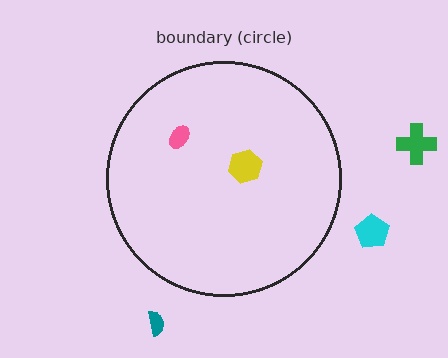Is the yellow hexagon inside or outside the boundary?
Inside.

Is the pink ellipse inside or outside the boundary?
Inside.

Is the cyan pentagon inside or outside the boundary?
Outside.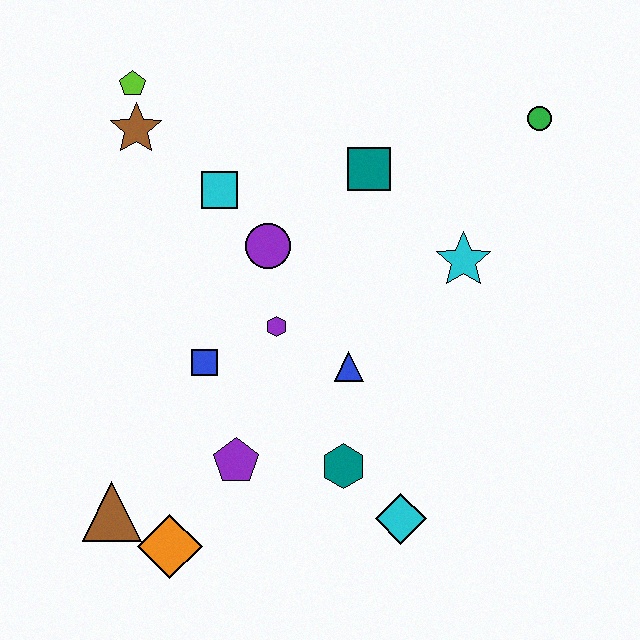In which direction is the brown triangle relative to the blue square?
The brown triangle is below the blue square.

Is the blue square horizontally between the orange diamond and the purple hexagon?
Yes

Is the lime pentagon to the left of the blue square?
Yes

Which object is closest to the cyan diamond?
The teal hexagon is closest to the cyan diamond.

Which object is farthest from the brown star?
The cyan diamond is farthest from the brown star.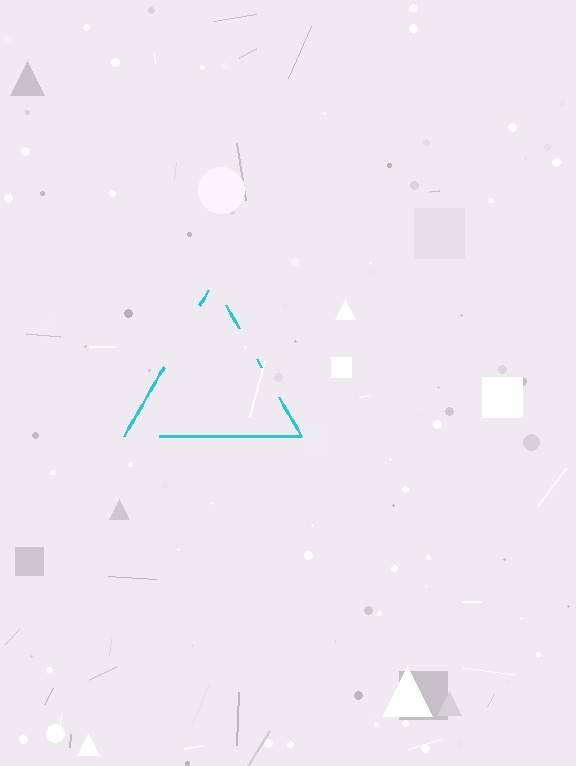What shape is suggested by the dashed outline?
The dashed outline suggests a triangle.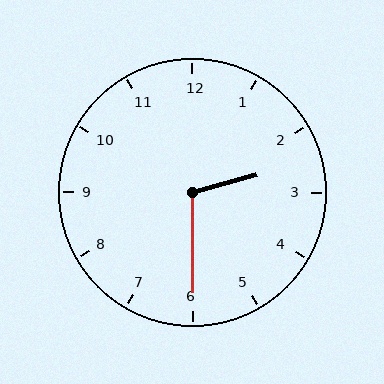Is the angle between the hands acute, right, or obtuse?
It is obtuse.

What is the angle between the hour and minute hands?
Approximately 105 degrees.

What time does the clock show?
2:30.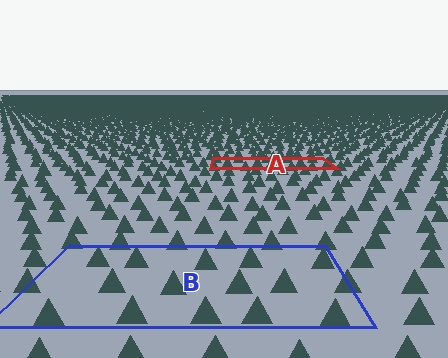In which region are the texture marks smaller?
The texture marks are smaller in region A, because it is farther away.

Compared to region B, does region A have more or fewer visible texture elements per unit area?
Region A has more texture elements per unit area — they are packed more densely because it is farther away.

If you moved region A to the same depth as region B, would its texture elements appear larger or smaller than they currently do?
They would appear larger. At a closer depth, the same texture elements are projected at a bigger on-screen size.